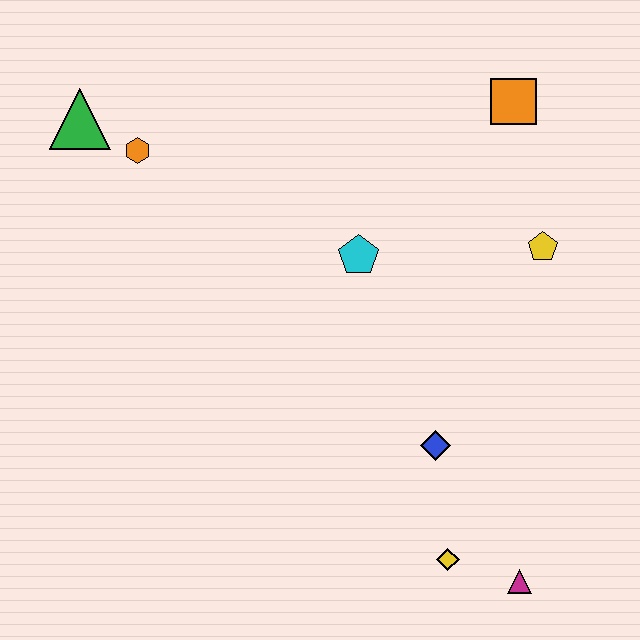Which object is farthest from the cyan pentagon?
The magenta triangle is farthest from the cyan pentagon.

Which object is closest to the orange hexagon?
The green triangle is closest to the orange hexagon.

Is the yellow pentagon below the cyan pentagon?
No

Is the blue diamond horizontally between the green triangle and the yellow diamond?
Yes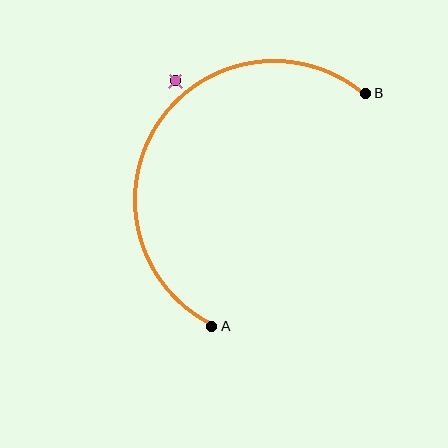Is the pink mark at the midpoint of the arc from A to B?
No — the pink mark does not lie on the arc at all. It sits slightly outside the curve.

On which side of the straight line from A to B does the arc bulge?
The arc bulges to the left of the straight line connecting A and B.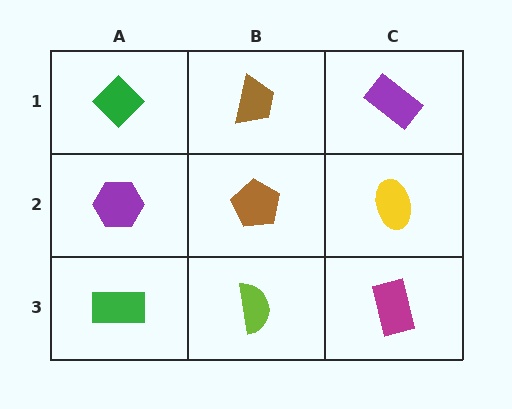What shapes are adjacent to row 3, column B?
A brown pentagon (row 2, column B), a green rectangle (row 3, column A), a magenta rectangle (row 3, column C).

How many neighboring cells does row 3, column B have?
3.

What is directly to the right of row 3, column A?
A lime semicircle.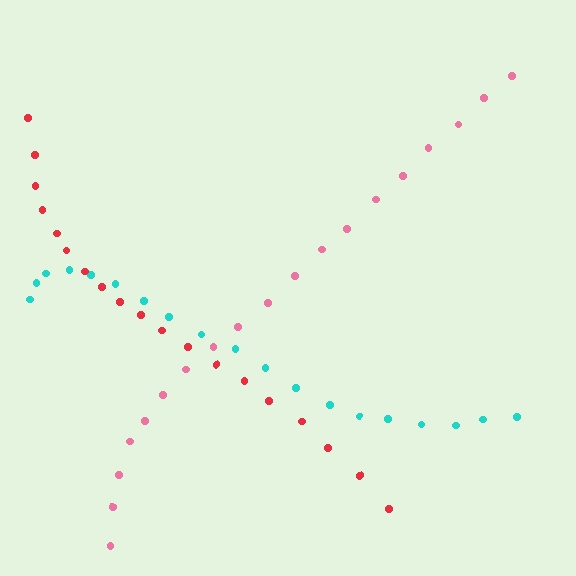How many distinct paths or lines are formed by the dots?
There are 3 distinct paths.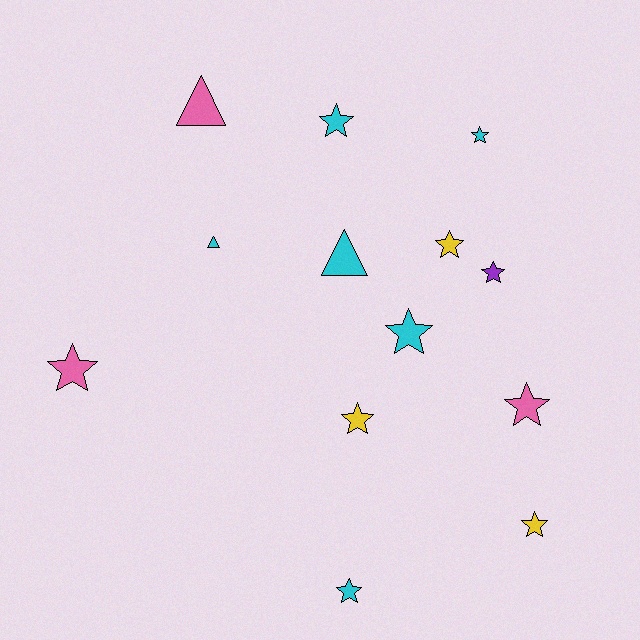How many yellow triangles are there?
There are no yellow triangles.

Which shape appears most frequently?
Star, with 10 objects.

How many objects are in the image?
There are 13 objects.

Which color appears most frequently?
Cyan, with 6 objects.